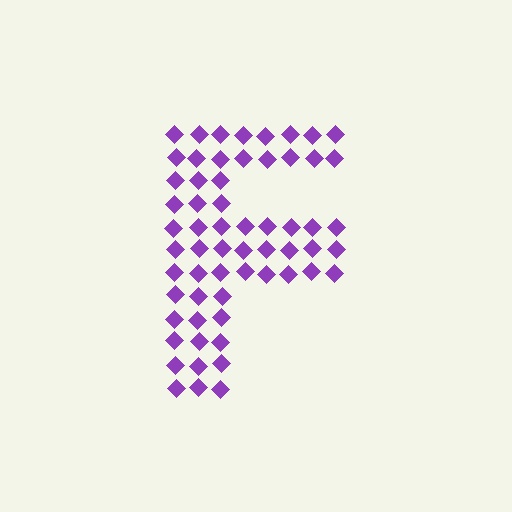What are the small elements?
The small elements are diamonds.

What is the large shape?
The large shape is the letter F.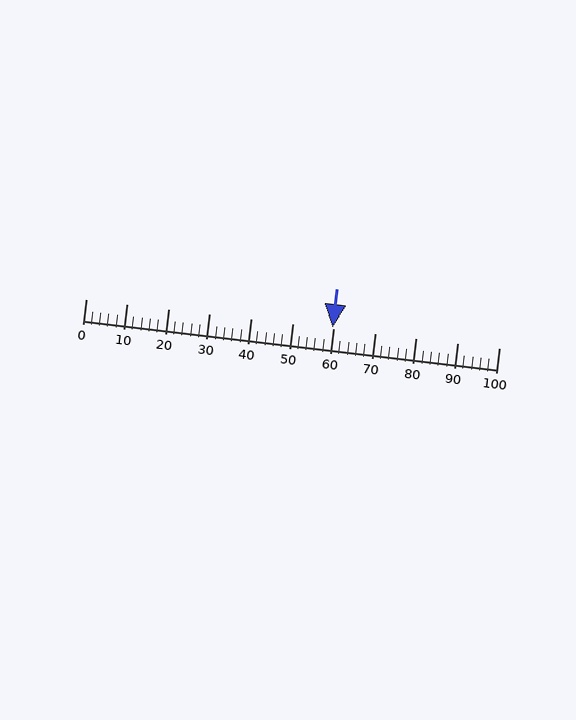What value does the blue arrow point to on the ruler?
The blue arrow points to approximately 60.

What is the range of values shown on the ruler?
The ruler shows values from 0 to 100.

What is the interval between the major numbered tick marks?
The major tick marks are spaced 10 units apart.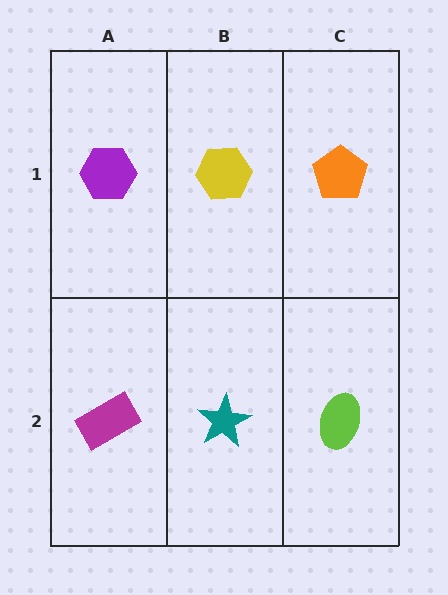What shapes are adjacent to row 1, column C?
A lime ellipse (row 2, column C), a yellow hexagon (row 1, column B).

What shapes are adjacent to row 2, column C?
An orange pentagon (row 1, column C), a teal star (row 2, column B).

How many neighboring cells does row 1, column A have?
2.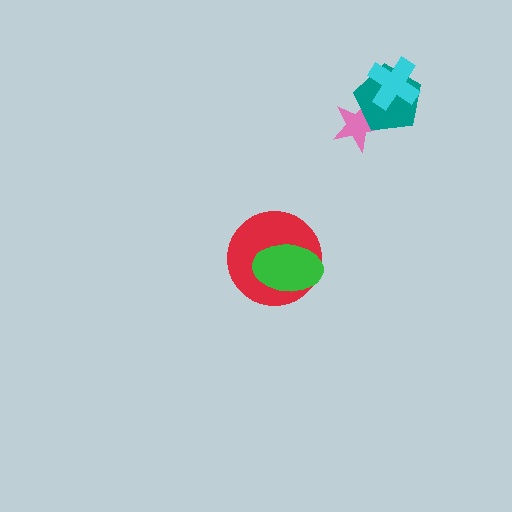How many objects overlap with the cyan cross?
1 object overlaps with the cyan cross.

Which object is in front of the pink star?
The teal pentagon is in front of the pink star.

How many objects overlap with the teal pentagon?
2 objects overlap with the teal pentagon.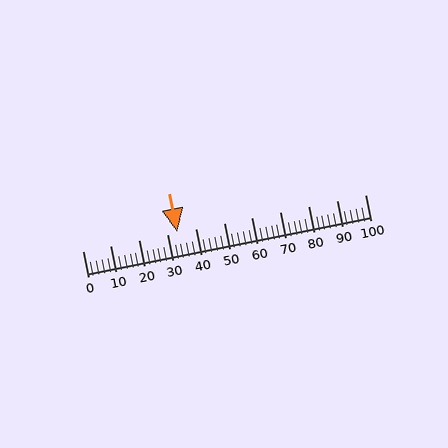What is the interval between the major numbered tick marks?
The major tick marks are spaced 10 units apart.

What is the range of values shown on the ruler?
The ruler shows values from 0 to 100.